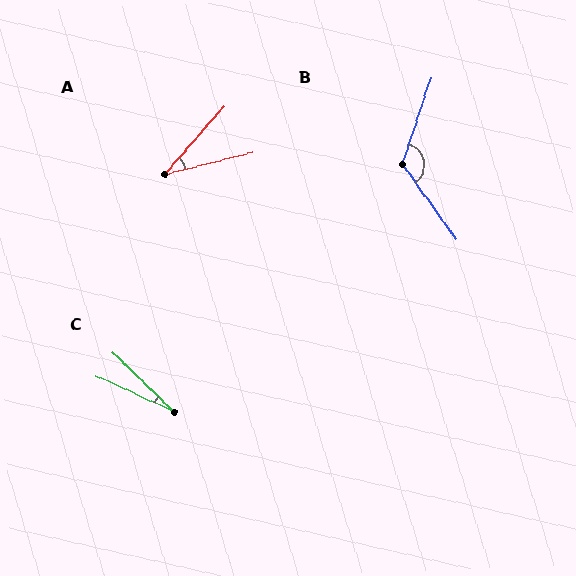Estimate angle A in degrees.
Approximately 34 degrees.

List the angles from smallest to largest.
C (20°), A (34°), B (126°).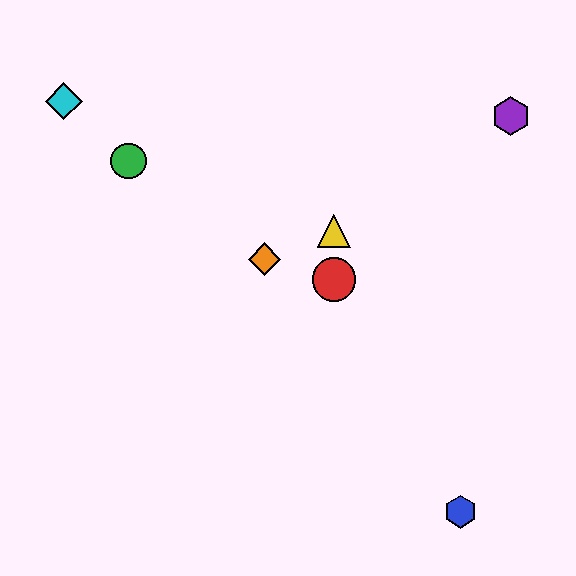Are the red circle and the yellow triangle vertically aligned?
Yes, both are at x≈334.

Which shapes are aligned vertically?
The red circle, the yellow triangle are aligned vertically.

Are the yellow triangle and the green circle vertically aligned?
No, the yellow triangle is at x≈334 and the green circle is at x≈128.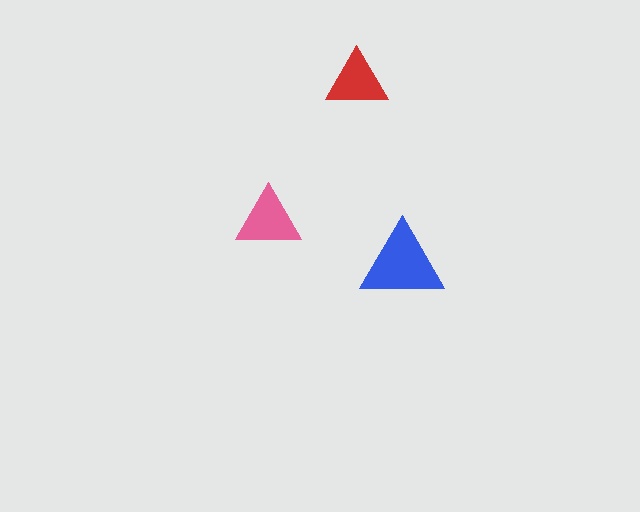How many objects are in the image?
There are 3 objects in the image.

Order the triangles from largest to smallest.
the blue one, the pink one, the red one.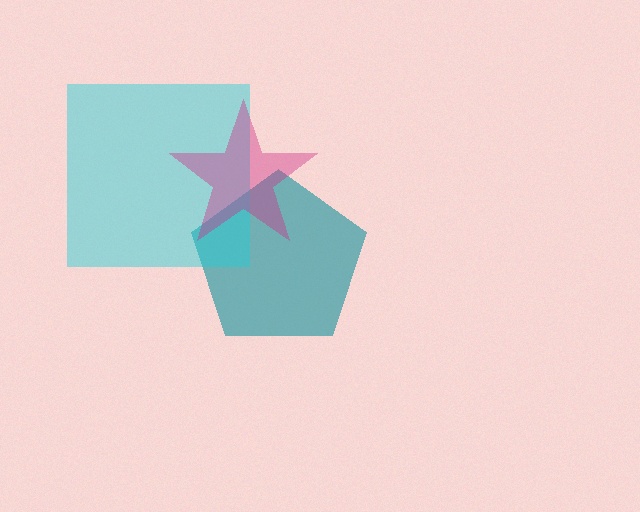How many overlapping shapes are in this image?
There are 3 overlapping shapes in the image.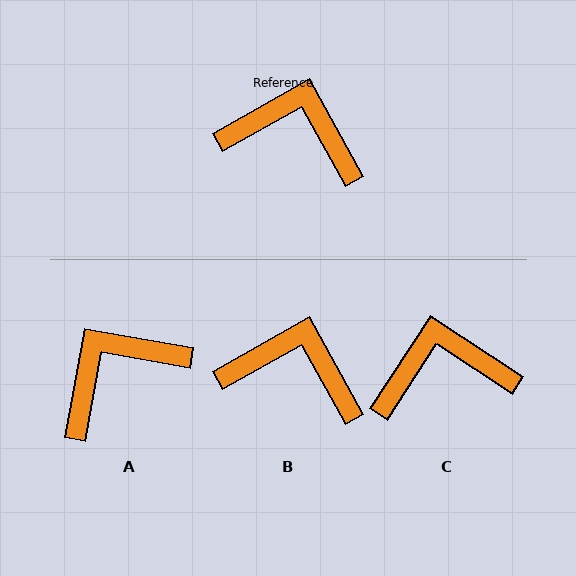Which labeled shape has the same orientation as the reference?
B.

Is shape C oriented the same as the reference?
No, it is off by about 28 degrees.